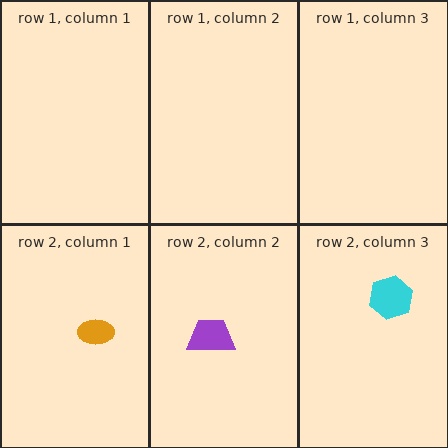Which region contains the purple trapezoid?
The row 2, column 2 region.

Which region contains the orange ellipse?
The row 2, column 1 region.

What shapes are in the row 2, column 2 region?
The purple trapezoid.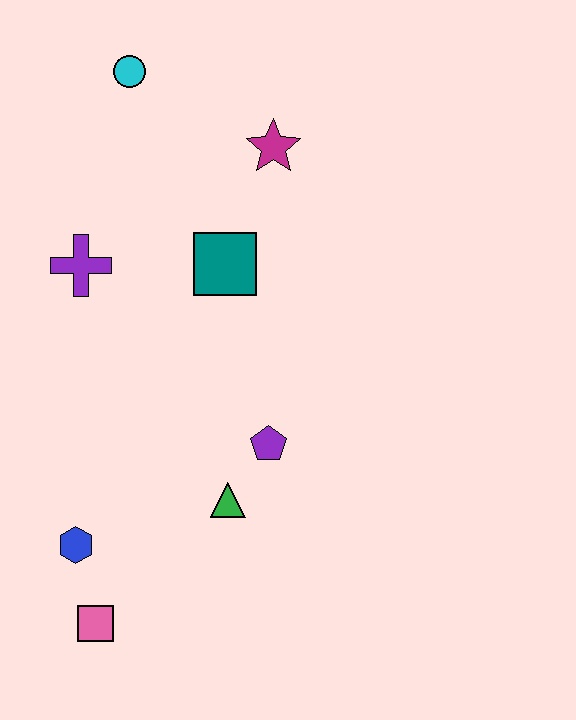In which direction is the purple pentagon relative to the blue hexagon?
The purple pentagon is to the right of the blue hexagon.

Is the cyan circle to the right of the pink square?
Yes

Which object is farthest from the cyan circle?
The pink square is farthest from the cyan circle.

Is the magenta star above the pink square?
Yes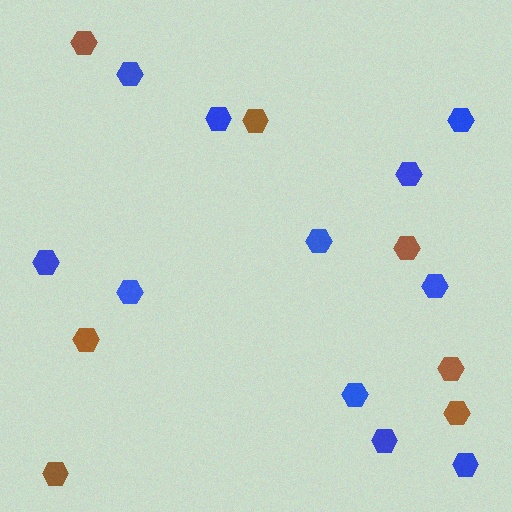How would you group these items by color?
There are 2 groups: one group of brown hexagons (7) and one group of blue hexagons (11).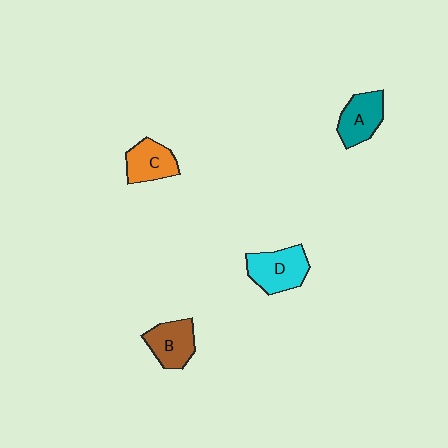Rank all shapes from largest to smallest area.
From largest to smallest: D (cyan), B (brown), A (teal), C (orange).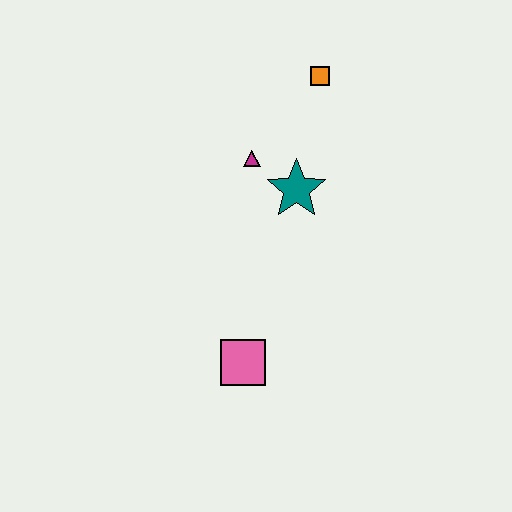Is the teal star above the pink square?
Yes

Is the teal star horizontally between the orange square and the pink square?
Yes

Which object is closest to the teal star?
The magenta triangle is closest to the teal star.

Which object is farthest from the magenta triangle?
The pink square is farthest from the magenta triangle.